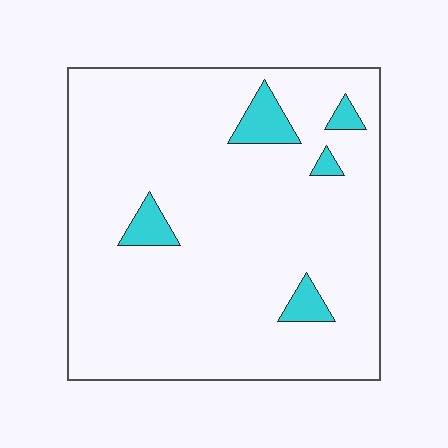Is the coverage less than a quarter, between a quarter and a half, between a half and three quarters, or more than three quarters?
Less than a quarter.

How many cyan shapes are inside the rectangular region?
5.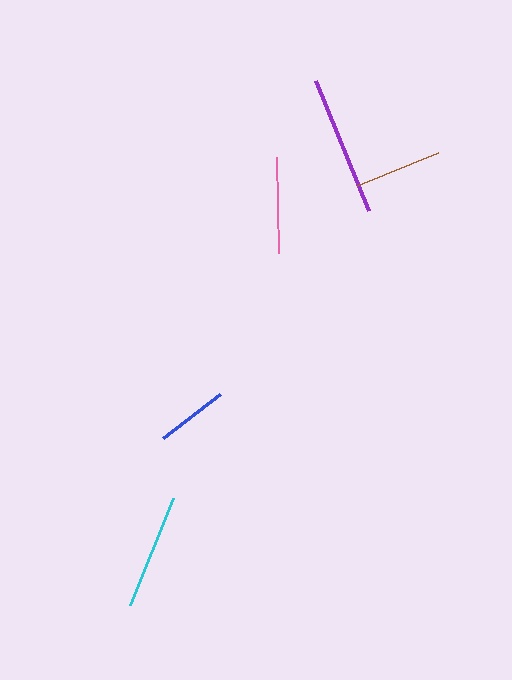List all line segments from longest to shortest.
From longest to shortest: purple, cyan, pink, brown, blue.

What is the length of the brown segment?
The brown segment is approximately 87 pixels long.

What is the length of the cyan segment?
The cyan segment is approximately 115 pixels long.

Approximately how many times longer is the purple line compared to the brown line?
The purple line is approximately 1.6 times the length of the brown line.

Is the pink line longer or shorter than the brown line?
The pink line is longer than the brown line.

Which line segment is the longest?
The purple line is the longest at approximately 140 pixels.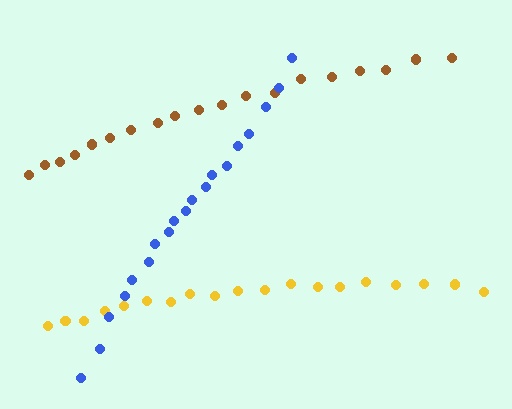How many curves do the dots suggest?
There are 3 distinct paths.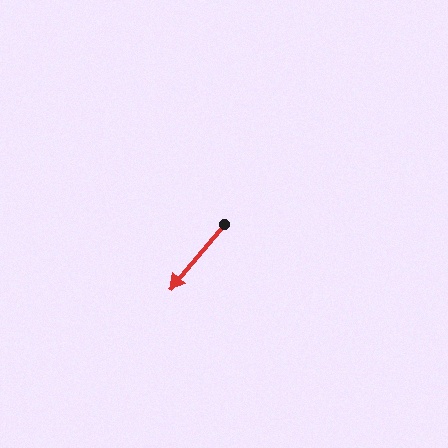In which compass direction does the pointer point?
Southwest.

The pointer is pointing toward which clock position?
Roughly 7 o'clock.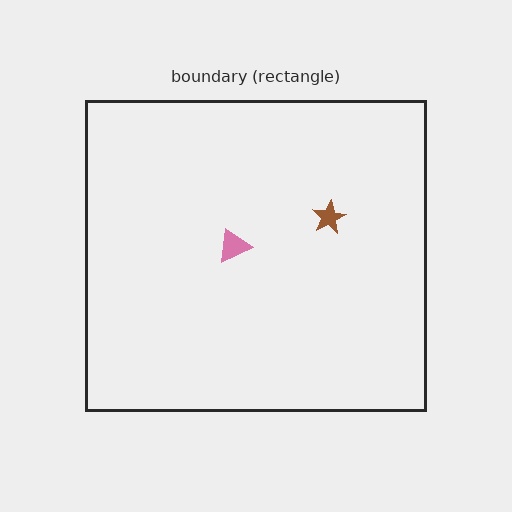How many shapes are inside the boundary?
2 inside, 0 outside.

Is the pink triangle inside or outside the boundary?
Inside.